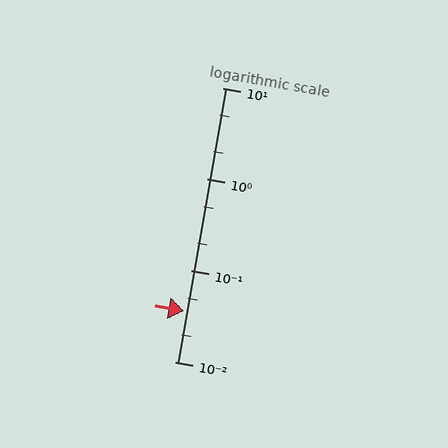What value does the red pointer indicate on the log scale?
The pointer indicates approximately 0.036.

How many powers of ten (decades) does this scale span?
The scale spans 3 decades, from 0.01 to 10.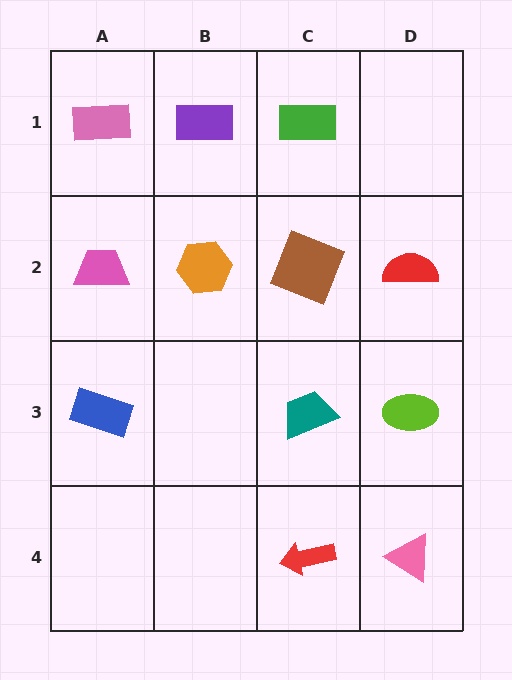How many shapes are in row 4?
2 shapes.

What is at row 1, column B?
A purple rectangle.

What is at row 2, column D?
A red semicircle.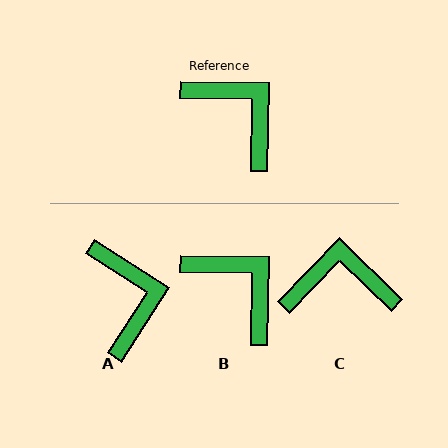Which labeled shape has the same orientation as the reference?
B.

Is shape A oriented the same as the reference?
No, it is off by about 32 degrees.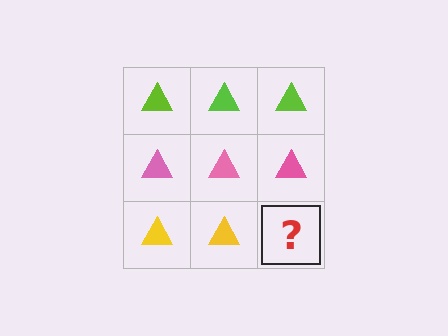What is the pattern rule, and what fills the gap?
The rule is that each row has a consistent color. The gap should be filled with a yellow triangle.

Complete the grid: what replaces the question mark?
The question mark should be replaced with a yellow triangle.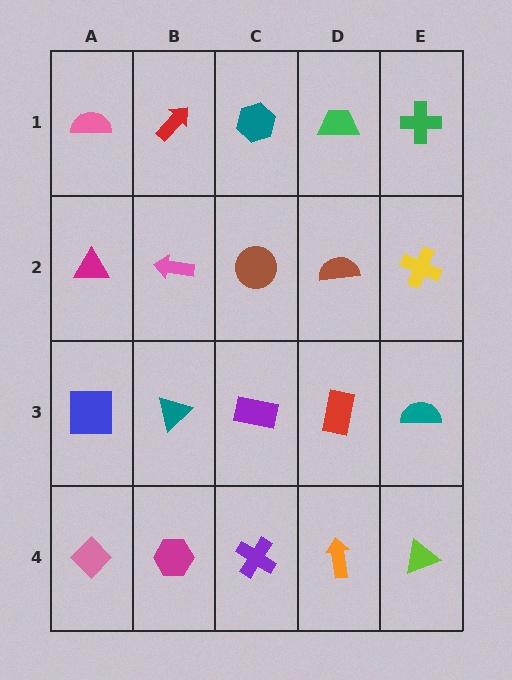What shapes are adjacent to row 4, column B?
A teal triangle (row 3, column B), a pink diamond (row 4, column A), a purple cross (row 4, column C).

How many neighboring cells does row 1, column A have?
2.